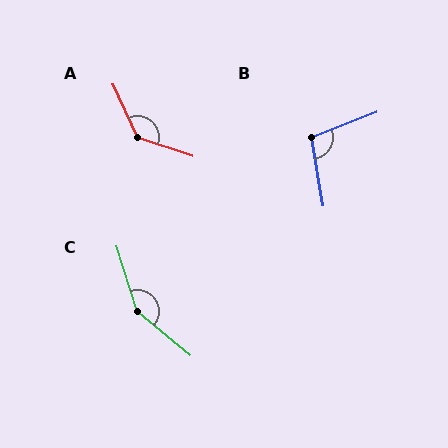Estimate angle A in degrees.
Approximately 132 degrees.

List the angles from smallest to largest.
B (101°), A (132°), C (148°).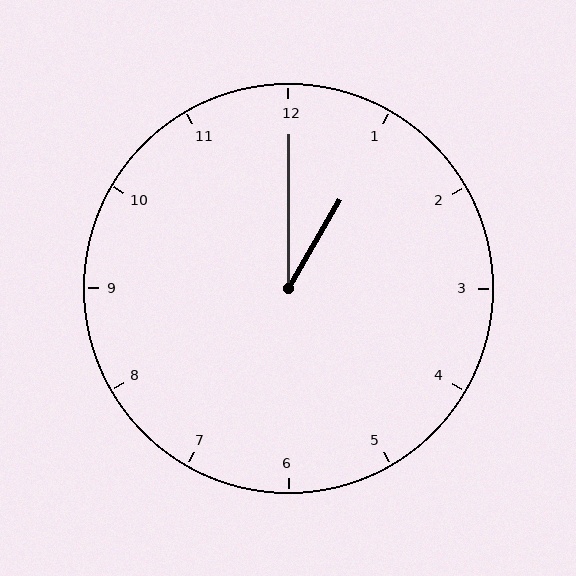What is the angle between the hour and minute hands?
Approximately 30 degrees.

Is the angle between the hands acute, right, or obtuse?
It is acute.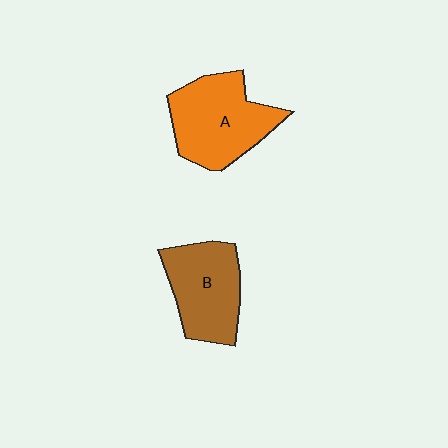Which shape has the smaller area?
Shape B (brown).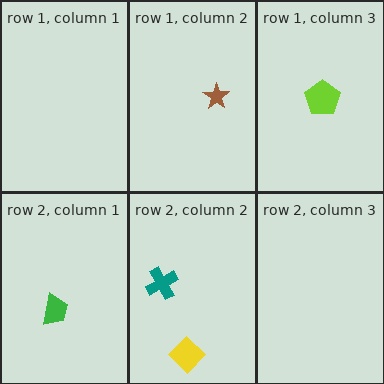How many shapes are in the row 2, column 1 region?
1.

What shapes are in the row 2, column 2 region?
The yellow diamond, the teal cross.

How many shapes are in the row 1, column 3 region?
1.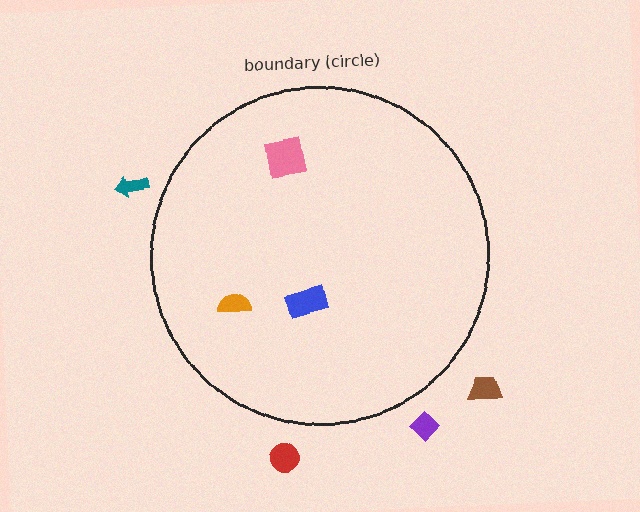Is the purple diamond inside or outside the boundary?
Outside.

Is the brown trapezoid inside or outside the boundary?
Outside.